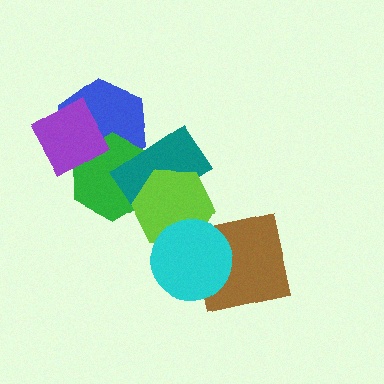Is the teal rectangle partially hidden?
Yes, it is partially covered by another shape.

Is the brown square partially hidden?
Yes, it is partially covered by another shape.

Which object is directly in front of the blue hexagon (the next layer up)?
The green hexagon is directly in front of the blue hexagon.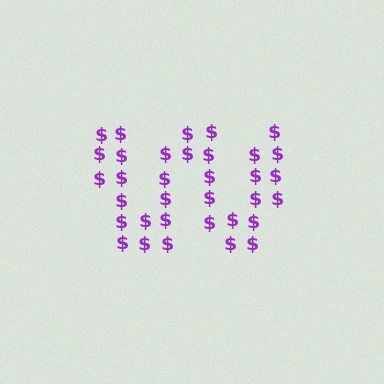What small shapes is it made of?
It is made of small dollar signs.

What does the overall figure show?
The overall figure shows the letter W.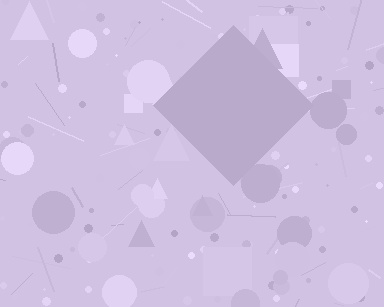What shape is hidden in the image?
A diamond is hidden in the image.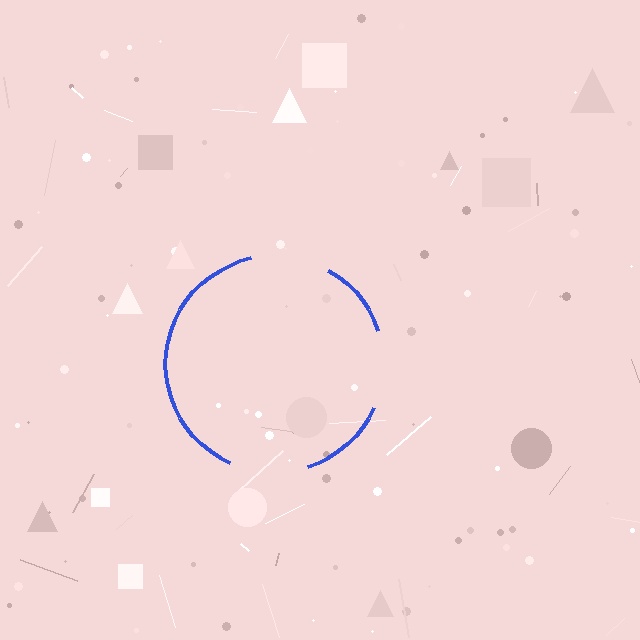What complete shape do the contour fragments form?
The contour fragments form a circle.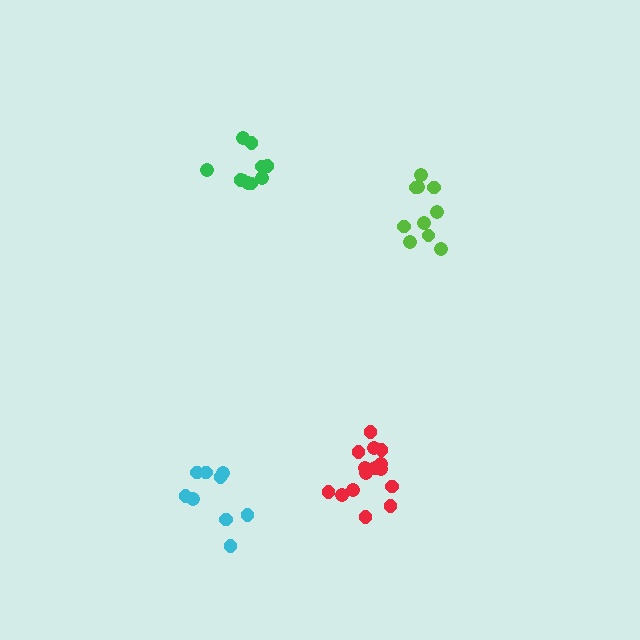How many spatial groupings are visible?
There are 4 spatial groupings.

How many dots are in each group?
Group 1: 10 dots, Group 2: 10 dots, Group 3: 15 dots, Group 4: 9 dots (44 total).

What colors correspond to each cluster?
The clusters are colored: lime, green, red, cyan.